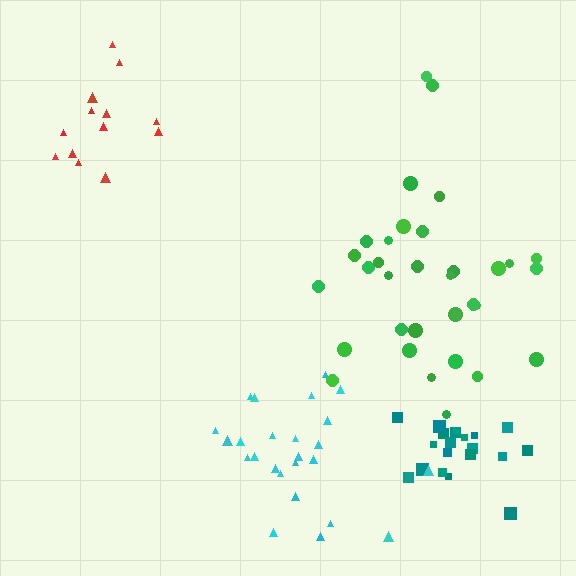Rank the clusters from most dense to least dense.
teal, cyan, green, red.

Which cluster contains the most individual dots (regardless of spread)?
Green (33).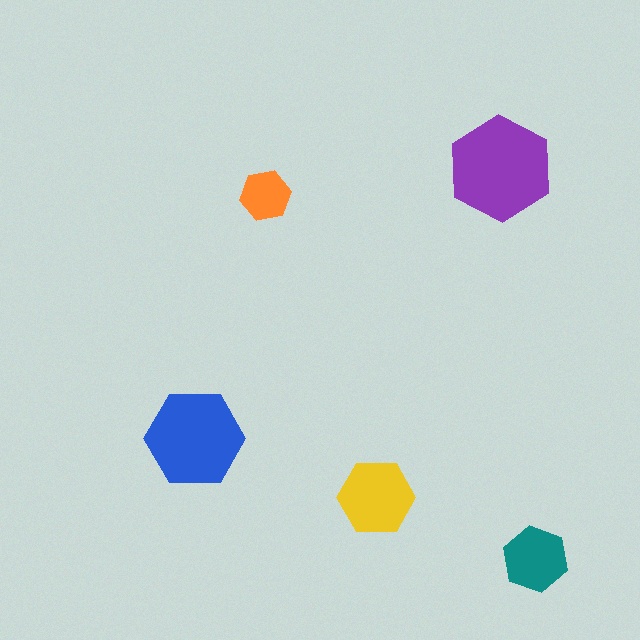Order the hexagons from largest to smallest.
the purple one, the blue one, the yellow one, the teal one, the orange one.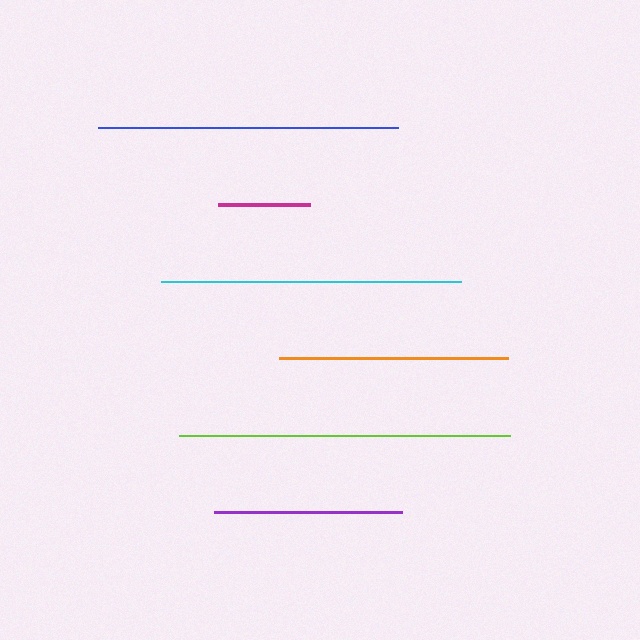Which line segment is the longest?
The lime line is the longest at approximately 332 pixels.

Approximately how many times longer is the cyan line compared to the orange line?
The cyan line is approximately 1.3 times the length of the orange line.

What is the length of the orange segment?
The orange segment is approximately 229 pixels long.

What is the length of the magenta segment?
The magenta segment is approximately 92 pixels long.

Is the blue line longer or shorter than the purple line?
The blue line is longer than the purple line.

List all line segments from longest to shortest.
From longest to shortest: lime, cyan, blue, orange, purple, magenta.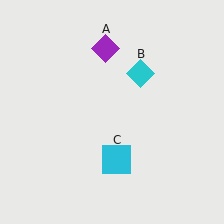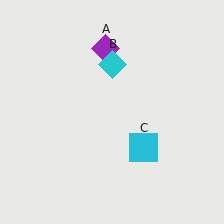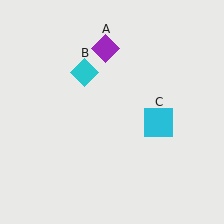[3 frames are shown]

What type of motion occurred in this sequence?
The cyan diamond (object B), cyan square (object C) rotated counterclockwise around the center of the scene.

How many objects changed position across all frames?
2 objects changed position: cyan diamond (object B), cyan square (object C).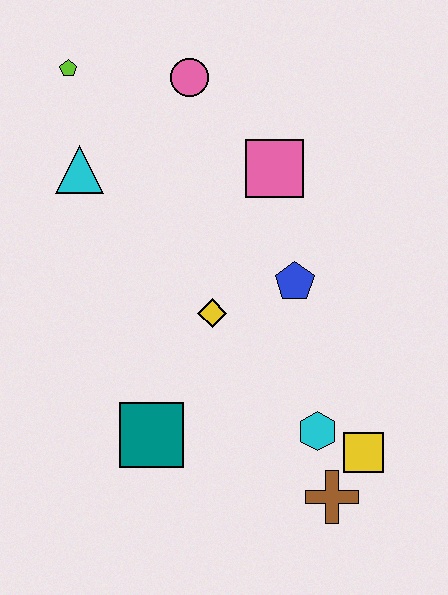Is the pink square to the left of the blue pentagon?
Yes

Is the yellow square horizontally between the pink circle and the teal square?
No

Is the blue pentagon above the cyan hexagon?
Yes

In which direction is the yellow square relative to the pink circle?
The yellow square is below the pink circle.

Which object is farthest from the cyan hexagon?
The lime pentagon is farthest from the cyan hexagon.